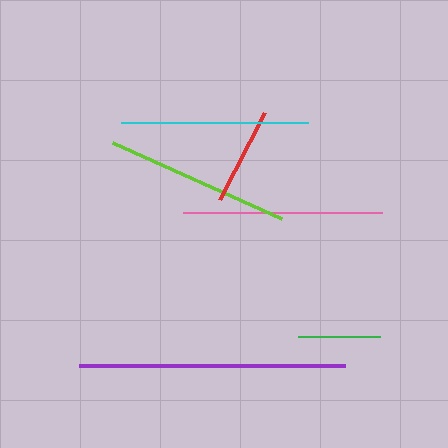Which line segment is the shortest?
The green line is the shortest at approximately 82 pixels.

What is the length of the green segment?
The green segment is approximately 82 pixels long.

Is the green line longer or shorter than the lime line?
The lime line is longer than the green line.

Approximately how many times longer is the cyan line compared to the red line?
The cyan line is approximately 1.9 times the length of the red line.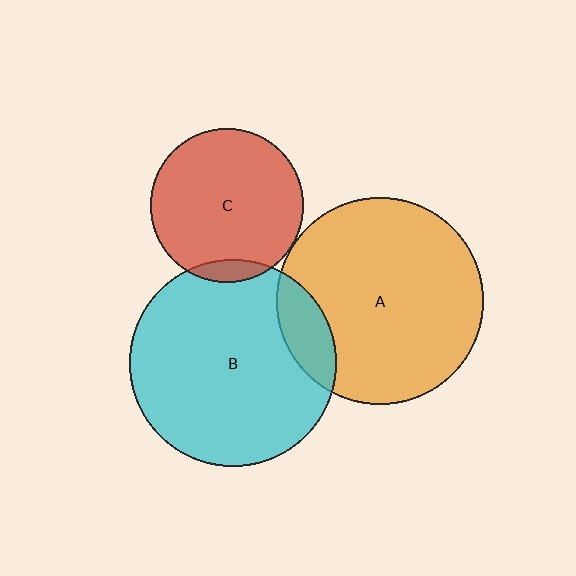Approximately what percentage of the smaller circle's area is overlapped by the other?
Approximately 15%.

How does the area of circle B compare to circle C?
Approximately 1.8 times.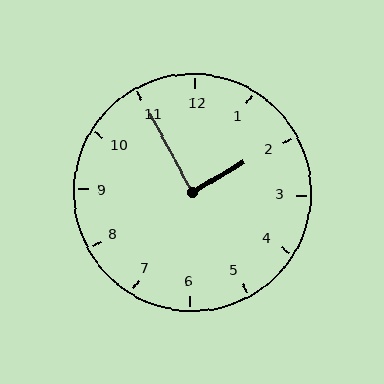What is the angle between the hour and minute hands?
Approximately 88 degrees.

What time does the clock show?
1:55.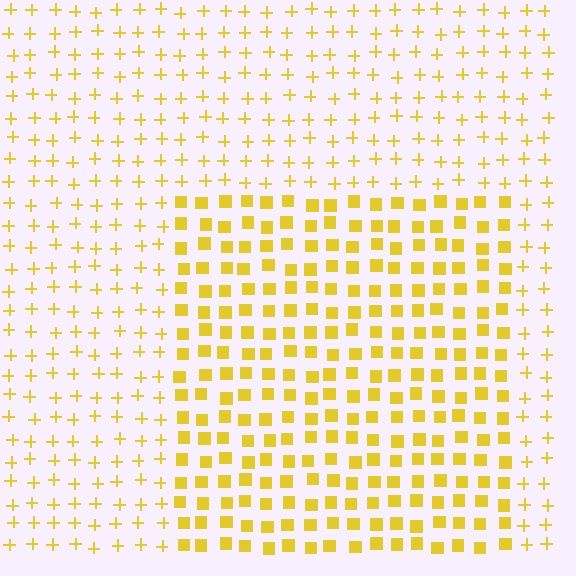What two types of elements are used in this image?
The image uses squares inside the rectangle region and plus signs outside it.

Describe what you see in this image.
The image is filled with small yellow elements arranged in a uniform grid. A rectangle-shaped region contains squares, while the surrounding area contains plus signs. The boundary is defined purely by the change in element shape.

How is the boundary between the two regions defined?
The boundary is defined by a change in element shape: squares inside vs. plus signs outside. All elements share the same color and spacing.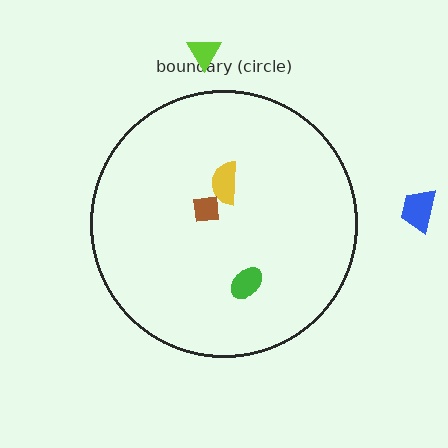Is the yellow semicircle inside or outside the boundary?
Inside.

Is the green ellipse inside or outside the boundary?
Inside.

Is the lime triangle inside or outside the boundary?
Outside.